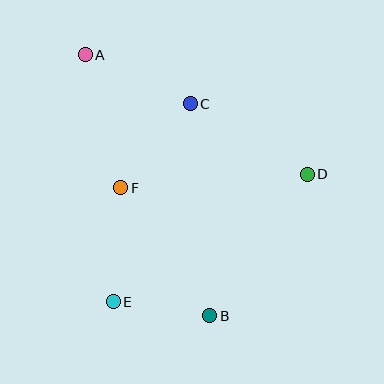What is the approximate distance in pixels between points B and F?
The distance between B and F is approximately 156 pixels.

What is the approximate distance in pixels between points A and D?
The distance between A and D is approximately 252 pixels.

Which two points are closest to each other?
Points B and E are closest to each other.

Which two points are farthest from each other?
Points A and B are farthest from each other.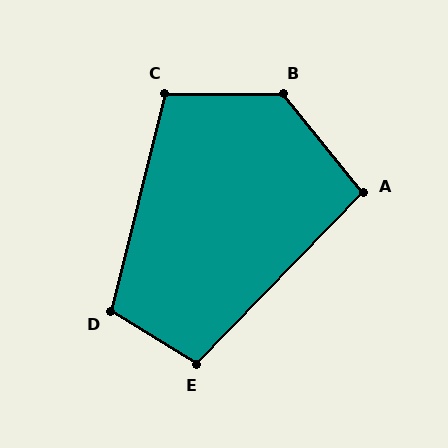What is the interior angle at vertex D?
Approximately 108 degrees (obtuse).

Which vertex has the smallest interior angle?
A, at approximately 97 degrees.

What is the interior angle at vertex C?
Approximately 104 degrees (obtuse).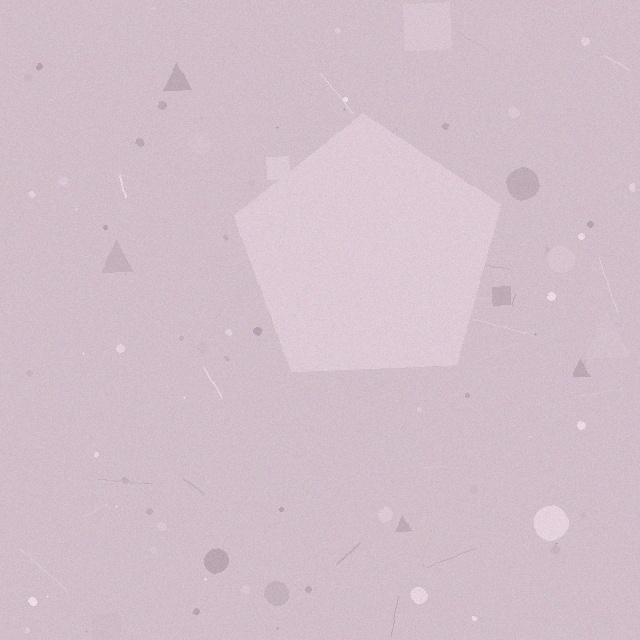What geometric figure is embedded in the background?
A pentagon is embedded in the background.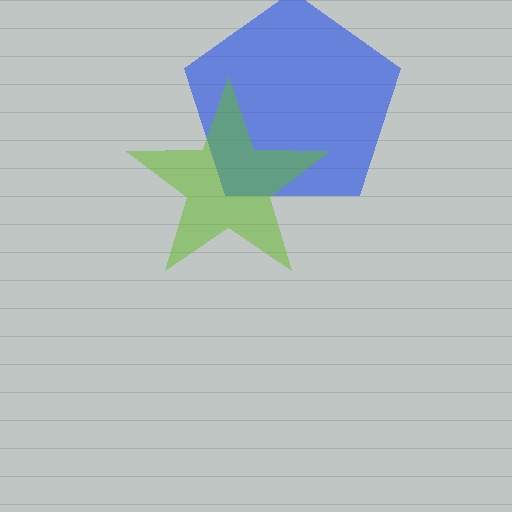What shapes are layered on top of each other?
The layered shapes are: a blue pentagon, a lime star.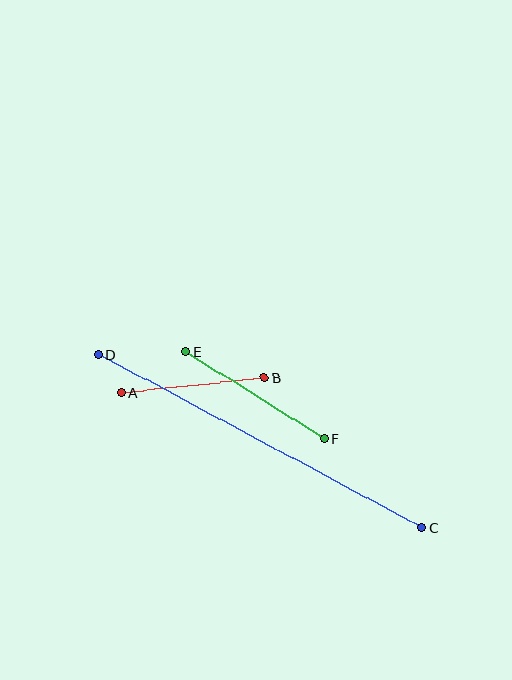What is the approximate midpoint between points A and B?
The midpoint is at approximately (193, 385) pixels.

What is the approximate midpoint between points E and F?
The midpoint is at approximately (255, 395) pixels.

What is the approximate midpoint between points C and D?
The midpoint is at approximately (260, 441) pixels.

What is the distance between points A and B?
The distance is approximately 144 pixels.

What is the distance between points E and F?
The distance is approximately 164 pixels.